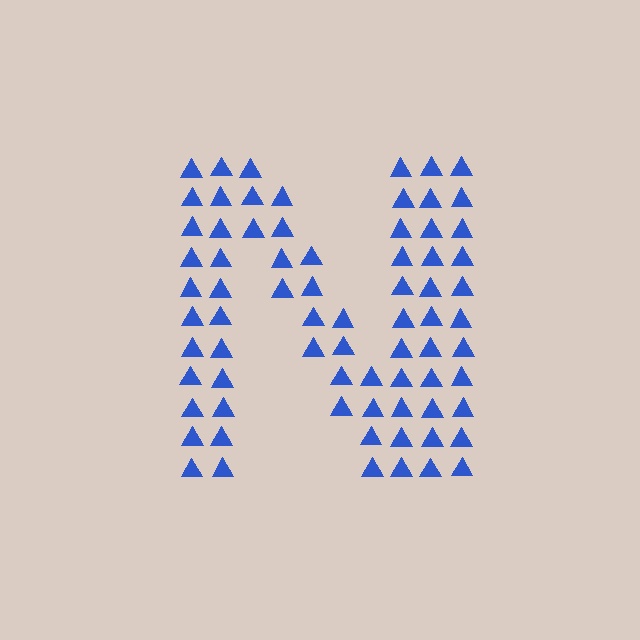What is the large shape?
The large shape is the letter N.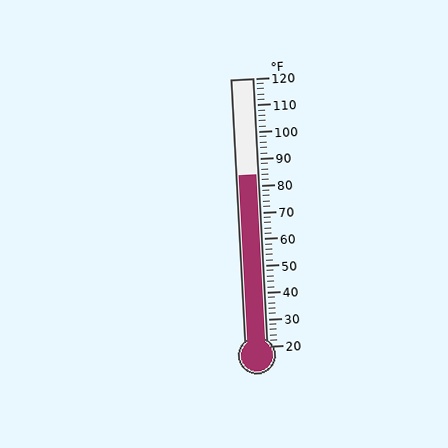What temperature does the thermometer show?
The thermometer shows approximately 84°F.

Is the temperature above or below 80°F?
The temperature is above 80°F.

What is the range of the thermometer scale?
The thermometer scale ranges from 20°F to 120°F.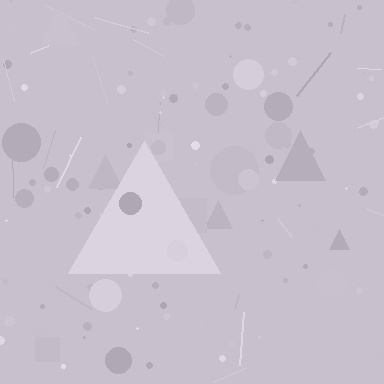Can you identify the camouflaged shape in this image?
The camouflaged shape is a triangle.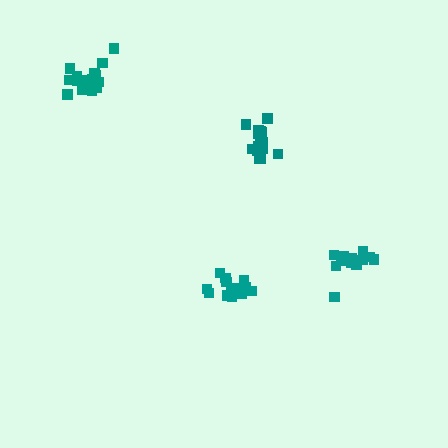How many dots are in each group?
Group 1: 17 dots, Group 2: 17 dots, Group 3: 17 dots, Group 4: 15 dots (66 total).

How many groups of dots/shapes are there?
There are 4 groups.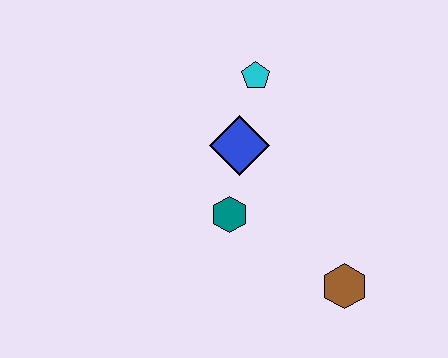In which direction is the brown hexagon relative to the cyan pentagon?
The brown hexagon is below the cyan pentagon.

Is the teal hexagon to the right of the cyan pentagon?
No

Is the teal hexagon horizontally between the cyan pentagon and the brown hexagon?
No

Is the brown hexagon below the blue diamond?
Yes